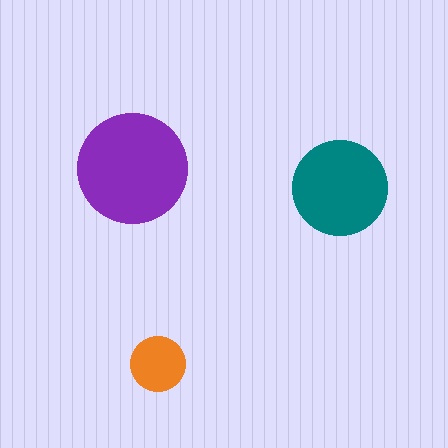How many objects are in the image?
There are 3 objects in the image.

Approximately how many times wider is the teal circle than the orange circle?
About 1.5 times wider.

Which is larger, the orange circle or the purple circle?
The purple one.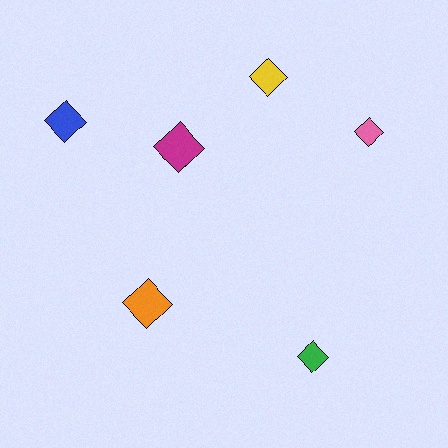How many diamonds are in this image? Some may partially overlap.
There are 6 diamonds.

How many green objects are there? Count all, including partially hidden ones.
There is 1 green object.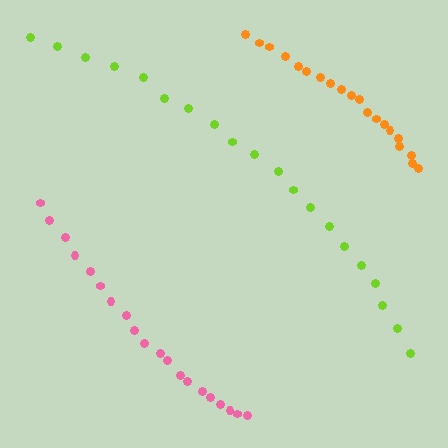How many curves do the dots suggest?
There are 3 distinct paths.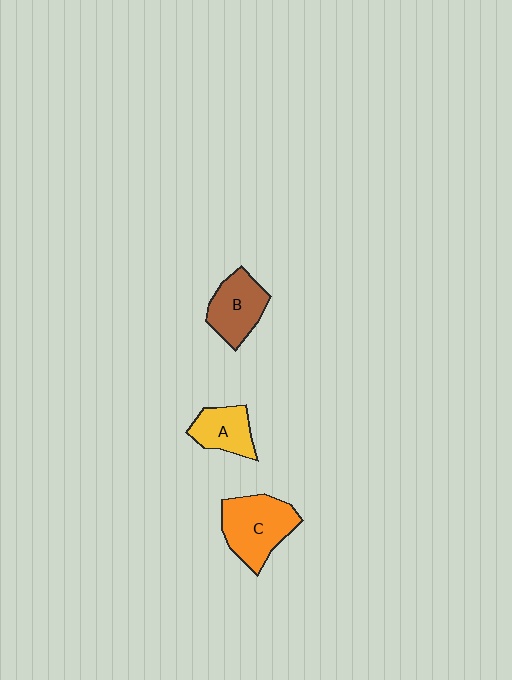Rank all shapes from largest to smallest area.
From largest to smallest: C (orange), B (brown), A (yellow).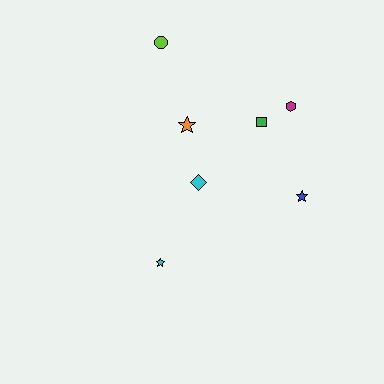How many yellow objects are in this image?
There are no yellow objects.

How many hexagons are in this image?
There is 1 hexagon.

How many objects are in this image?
There are 7 objects.